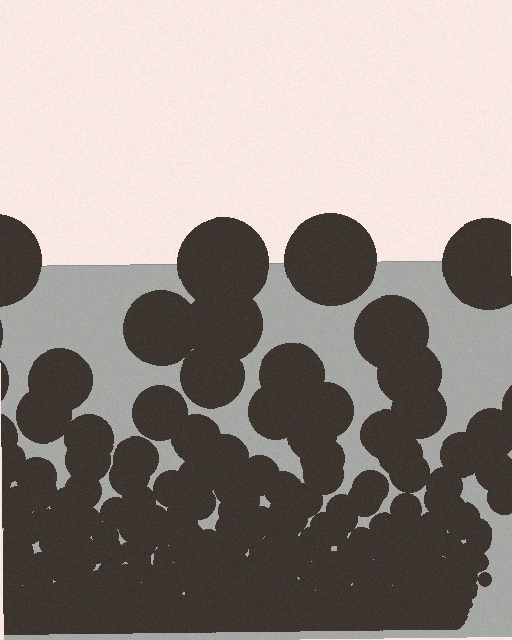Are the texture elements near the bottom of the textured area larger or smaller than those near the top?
Smaller. The gradient is inverted — elements near the bottom are smaller and denser.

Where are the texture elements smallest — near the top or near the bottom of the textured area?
Near the bottom.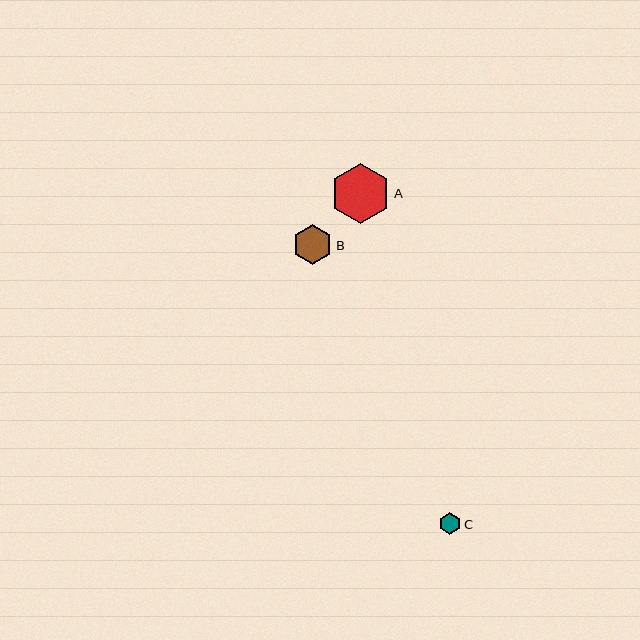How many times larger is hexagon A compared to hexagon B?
Hexagon A is approximately 1.5 times the size of hexagon B.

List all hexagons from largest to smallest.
From largest to smallest: A, B, C.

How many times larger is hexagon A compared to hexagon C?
Hexagon A is approximately 2.7 times the size of hexagon C.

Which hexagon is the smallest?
Hexagon C is the smallest with a size of approximately 22 pixels.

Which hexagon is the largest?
Hexagon A is the largest with a size of approximately 60 pixels.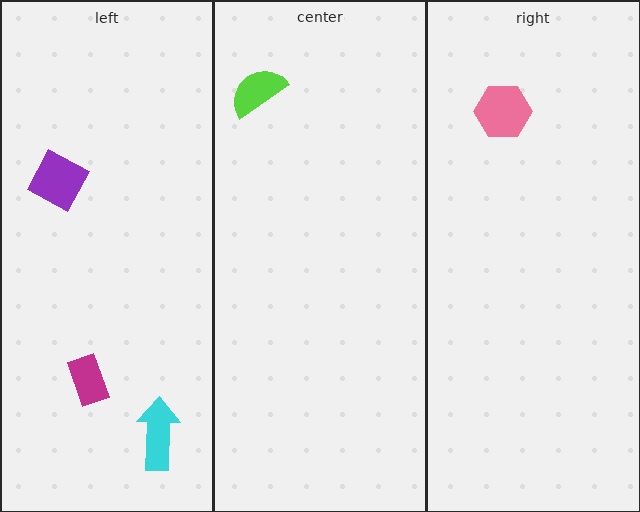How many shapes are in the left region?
3.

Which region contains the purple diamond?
The left region.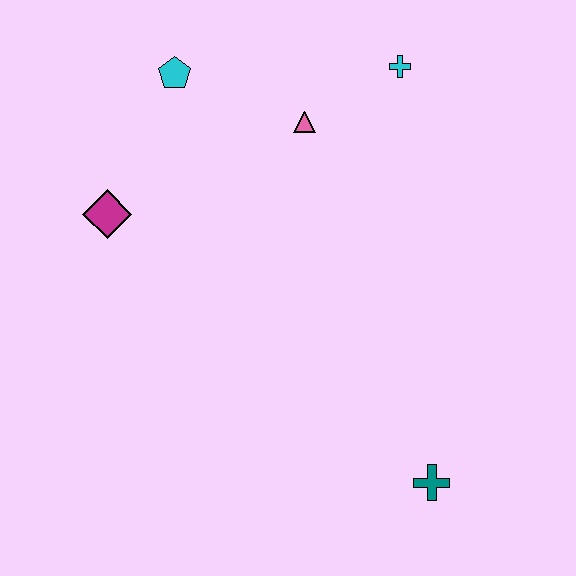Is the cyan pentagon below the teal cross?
No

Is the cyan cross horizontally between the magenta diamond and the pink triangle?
No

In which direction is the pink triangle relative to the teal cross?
The pink triangle is above the teal cross.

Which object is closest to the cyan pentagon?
The pink triangle is closest to the cyan pentagon.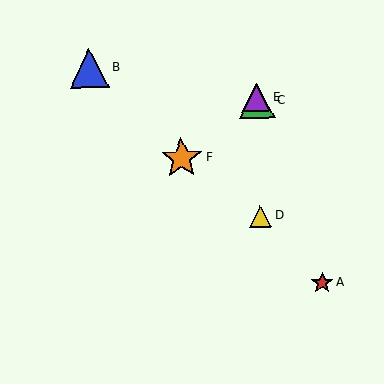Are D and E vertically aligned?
Yes, both are at x≈260.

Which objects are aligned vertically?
Objects C, D, E are aligned vertically.